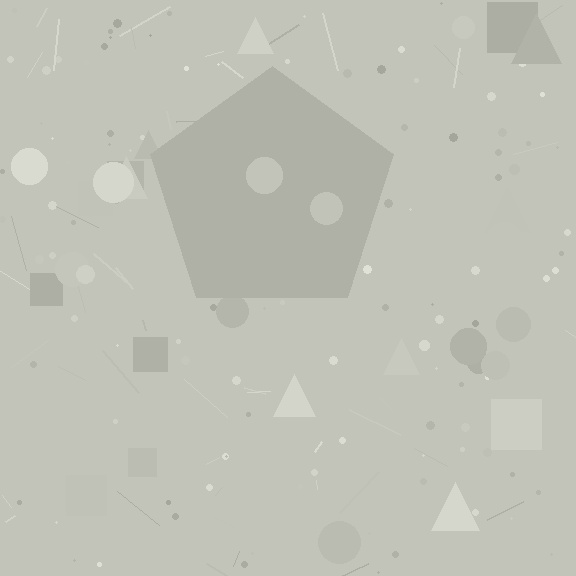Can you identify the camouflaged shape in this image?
The camouflaged shape is a pentagon.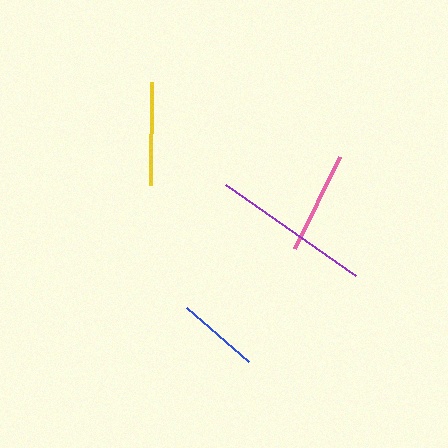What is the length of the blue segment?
The blue segment is approximately 83 pixels long.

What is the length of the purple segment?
The purple segment is approximately 159 pixels long.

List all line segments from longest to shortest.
From longest to shortest: purple, pink, yellow, blue.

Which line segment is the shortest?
The blue line is the shortest at approximately 83 pixels.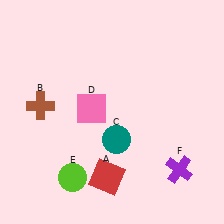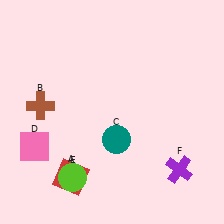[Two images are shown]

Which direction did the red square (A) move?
The red square (A) moved left.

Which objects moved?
The objects that moved are: the red square (A), the pink square (D).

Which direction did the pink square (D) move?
The pink square (D) moved left.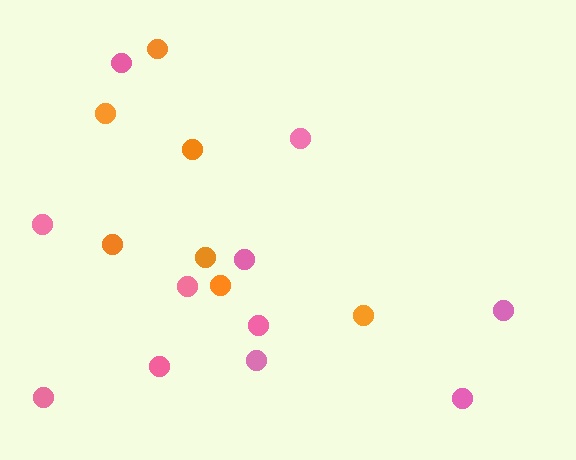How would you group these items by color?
There are 2 groups: one group of pink circles (11) and one group of orange circles (7).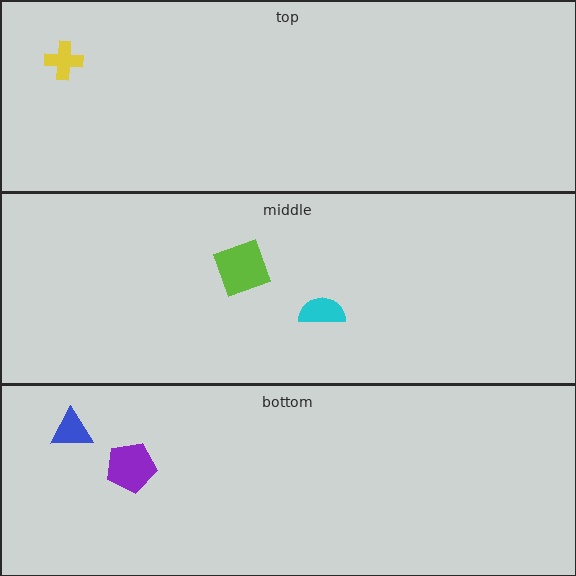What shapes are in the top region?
The yellow cross.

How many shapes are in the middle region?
2.